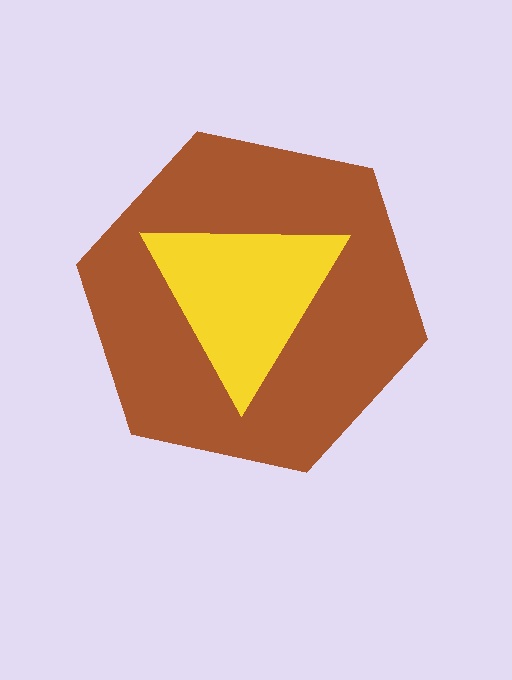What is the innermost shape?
The yellow triangle.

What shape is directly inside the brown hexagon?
The yellow triangle.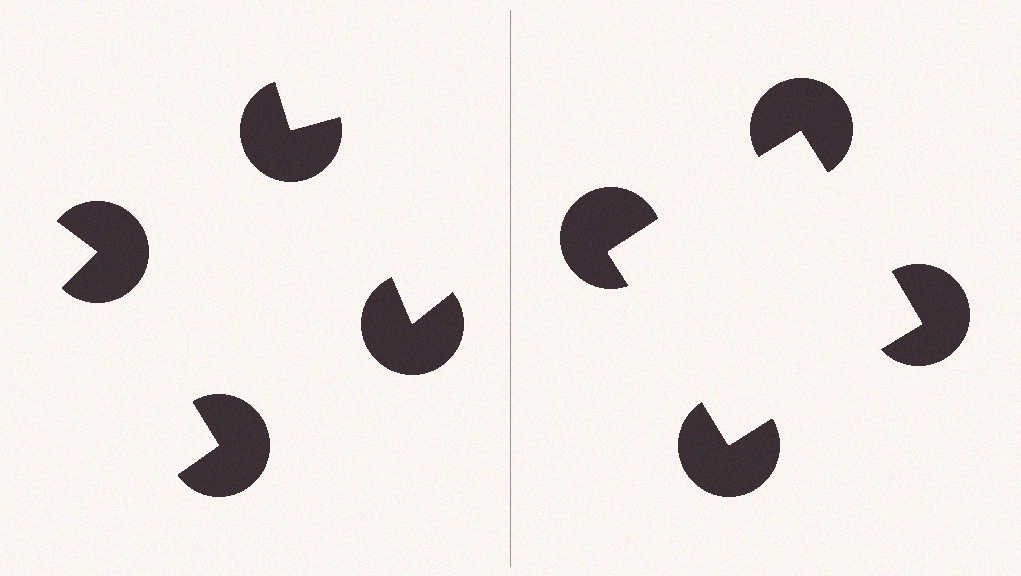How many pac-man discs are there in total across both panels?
8 — 4 on each side.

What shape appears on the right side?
An illusory square.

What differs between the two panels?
The pac-man discs are positioned identically on both sides; only the wedge orientations differ. On the right they align to a square; on the left they are misaligned.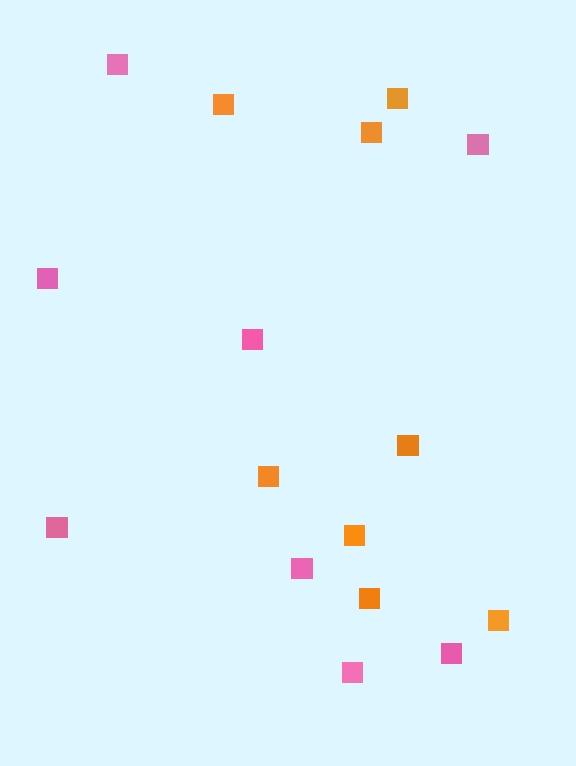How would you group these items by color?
There are 2 groups: one group of pink squares (8) and one group of orange squares (8).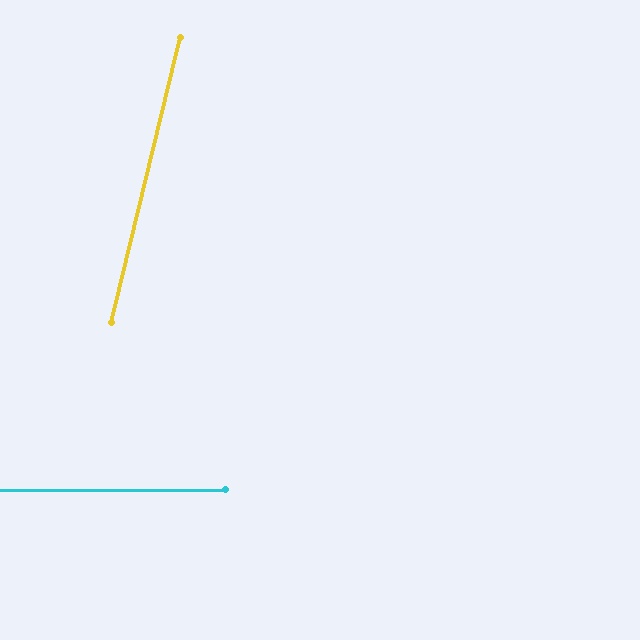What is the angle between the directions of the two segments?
Approximately 76 degrees.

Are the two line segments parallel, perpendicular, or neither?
Neither parallel nor perpendicular — they differ by about 76°.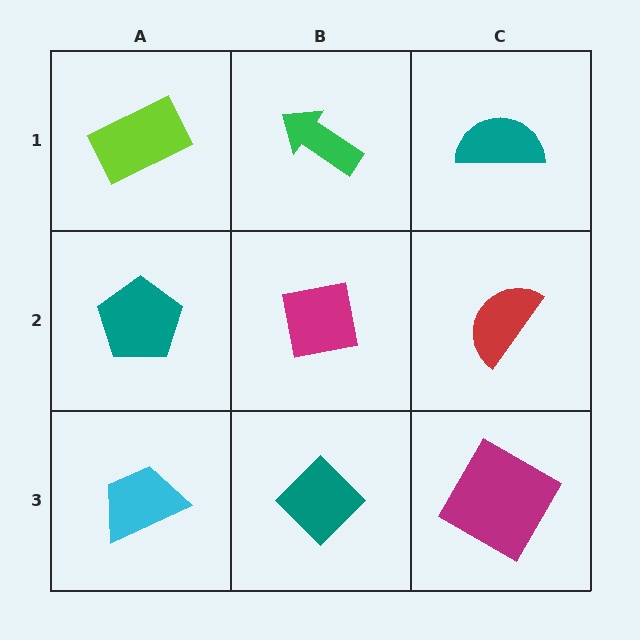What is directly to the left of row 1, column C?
A green arrow.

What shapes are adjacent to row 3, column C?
A red semicircle (row 2, column C), a teal diamond (row 3, column B).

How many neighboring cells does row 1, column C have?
2.